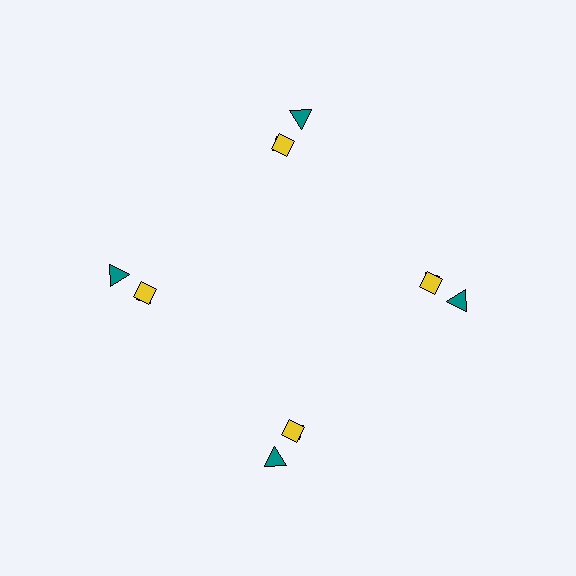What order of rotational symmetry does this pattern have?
This pattern has 4-fold rotational symmetry.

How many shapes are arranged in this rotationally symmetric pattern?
There are 12 shapes, arranged in 4 groups of 3.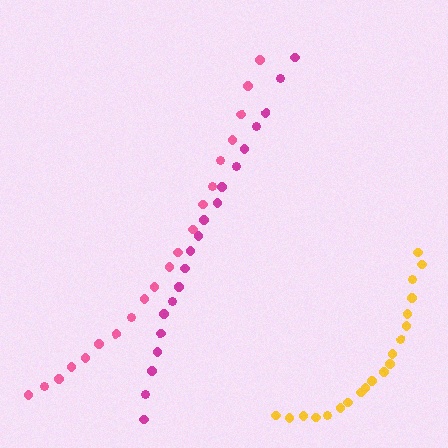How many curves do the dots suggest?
There are 3 distinct paths.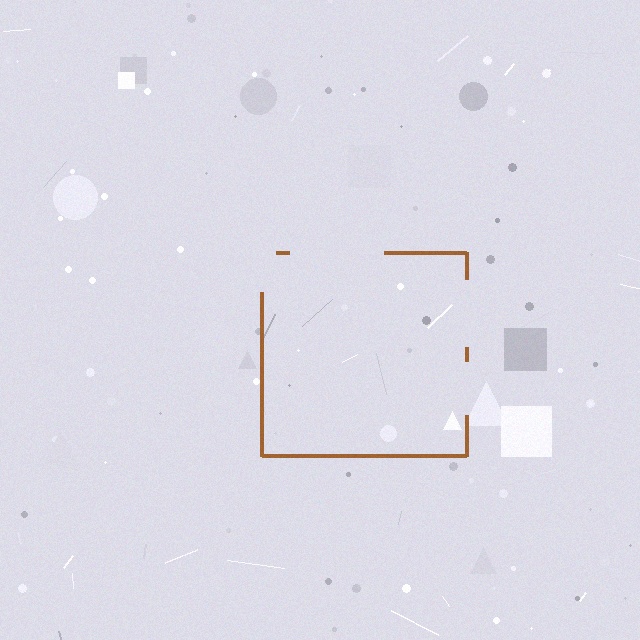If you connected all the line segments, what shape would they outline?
They would outline a square.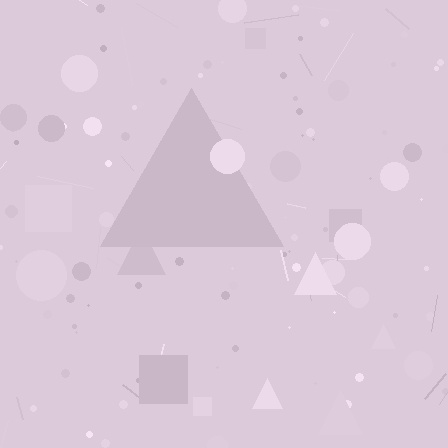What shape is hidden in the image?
A triangle is hidden in the image.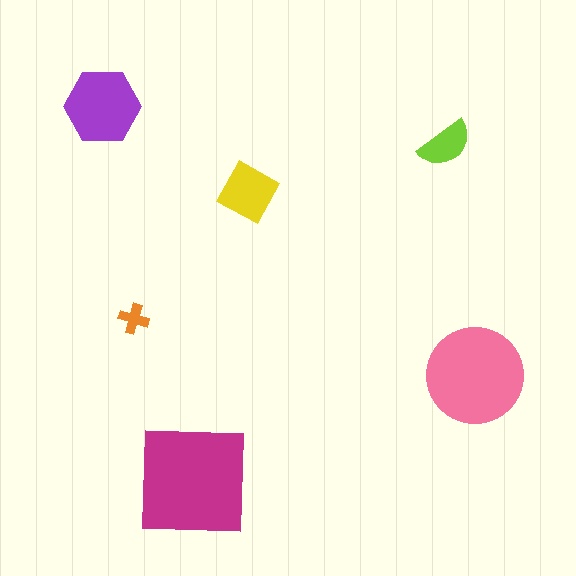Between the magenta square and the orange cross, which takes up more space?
The magenta square.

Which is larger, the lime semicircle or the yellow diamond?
The yellow diamond.